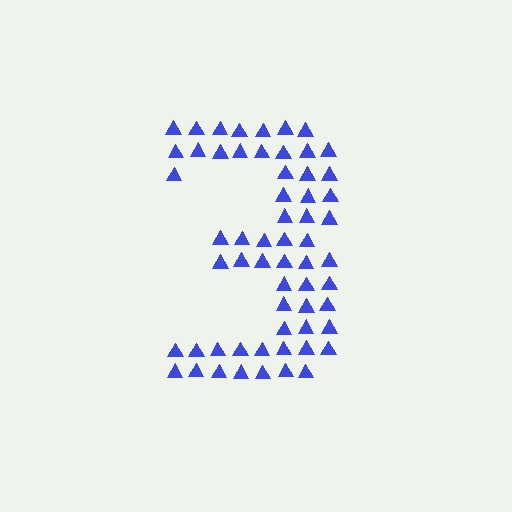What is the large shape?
The large shape is the digit 3.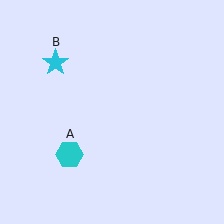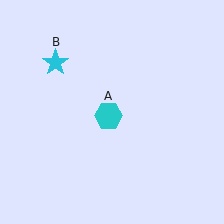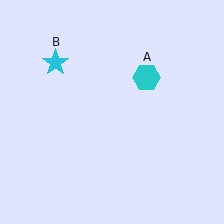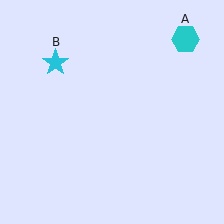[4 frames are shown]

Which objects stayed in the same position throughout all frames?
Cyan star (object B) remained stationary.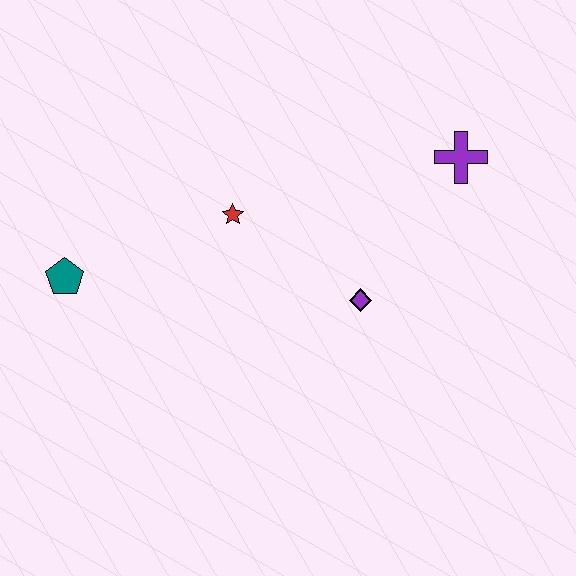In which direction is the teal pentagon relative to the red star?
The teal pentagon is to the left of the red star.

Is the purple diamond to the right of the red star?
Yes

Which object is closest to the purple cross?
The purple diamond is closest to the purple cross.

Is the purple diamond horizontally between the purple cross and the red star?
Yes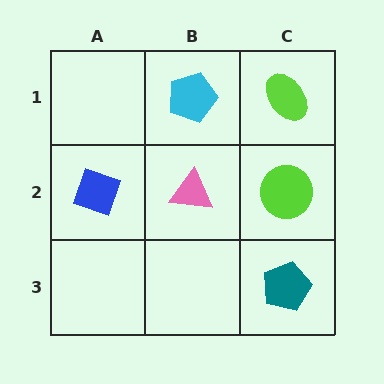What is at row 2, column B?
A pink triangle.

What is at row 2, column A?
A blue diamond.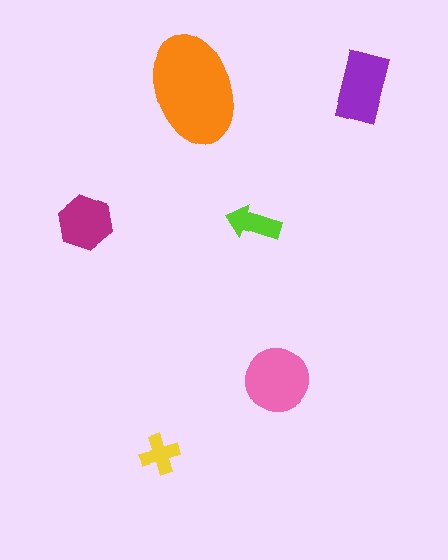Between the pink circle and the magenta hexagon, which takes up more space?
The pink circle.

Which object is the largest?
The orange ellipse.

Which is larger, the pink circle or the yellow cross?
The pink circle.